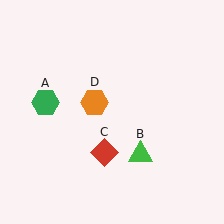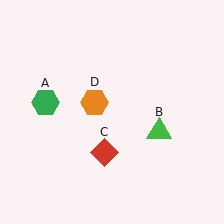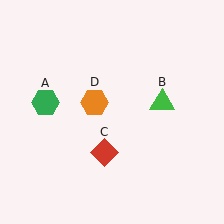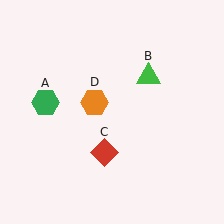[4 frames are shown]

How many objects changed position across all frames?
1 object changed position: green triangle (object B).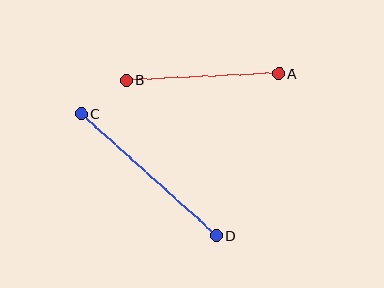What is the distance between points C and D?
The distance is approximately 182 pixels.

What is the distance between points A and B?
The distance is approximately 152 pixels.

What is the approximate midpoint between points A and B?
The midpoint is at approximately (202, 77) pixels.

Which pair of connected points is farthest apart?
Points C and D are farthest apart.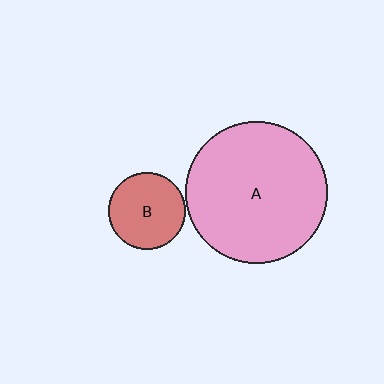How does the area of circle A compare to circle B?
Approximately 3.4 times.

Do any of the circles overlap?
No, none of the circles overlap.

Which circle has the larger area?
Circle A (pink).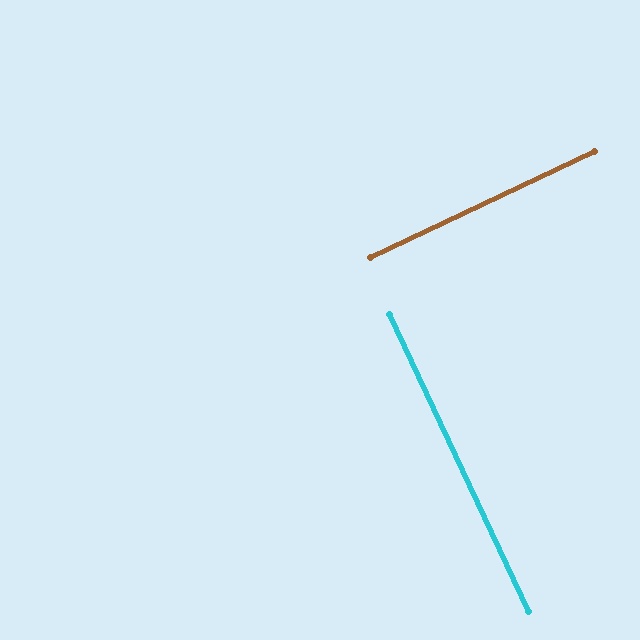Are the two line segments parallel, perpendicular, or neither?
Perpendicular — they meet at approximately 90°.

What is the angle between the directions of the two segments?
Approximately 90 degrees.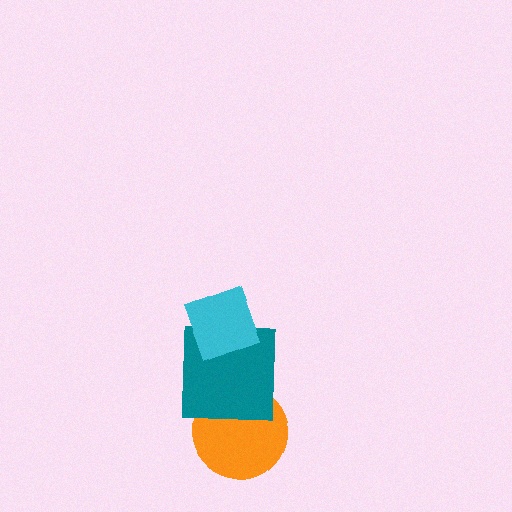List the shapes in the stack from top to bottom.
From top to bottom: the cyan diamond, the teal square, the orange circle.